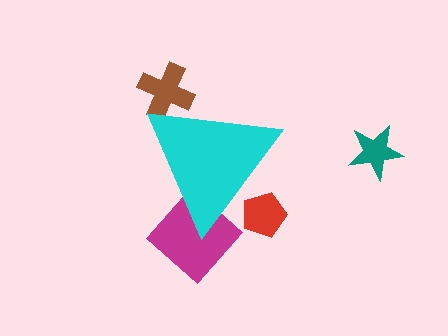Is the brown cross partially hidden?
Yes, the brown cross is partially hidden behind the cyan triangle.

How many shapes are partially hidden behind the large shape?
3 shapes are partially hidden.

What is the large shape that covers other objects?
A cyan triangle.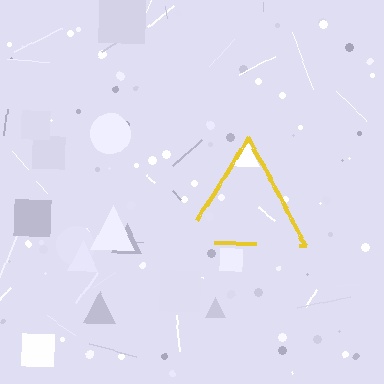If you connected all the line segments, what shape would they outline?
They would outline a triangle.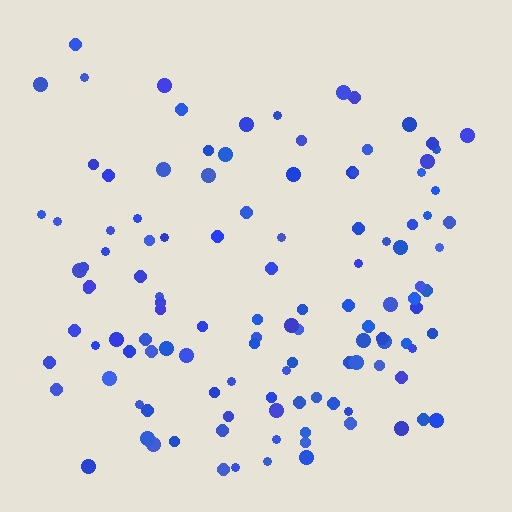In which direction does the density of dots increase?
From top to bottom, with the bottom side densest.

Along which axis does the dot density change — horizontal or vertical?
Vertical.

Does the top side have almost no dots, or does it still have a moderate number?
Still a moderate number, just noticeably fewer than the bottom.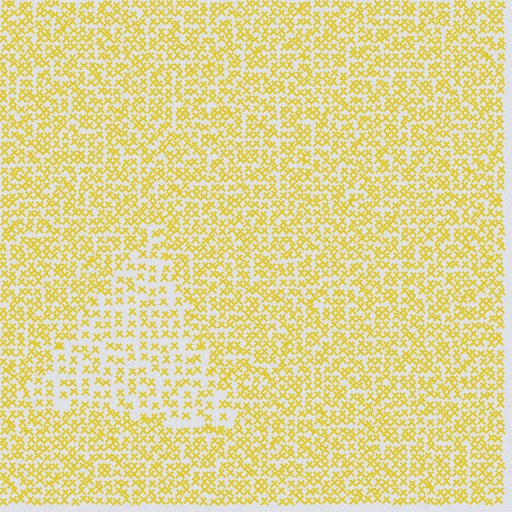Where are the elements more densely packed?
The elements are more densely packed outside the triangle boundary.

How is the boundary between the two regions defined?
The boundary is defined by a change in element density (approximately 1.7x ratio). All elements are the same color, size, and shape.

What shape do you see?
I see a triangle.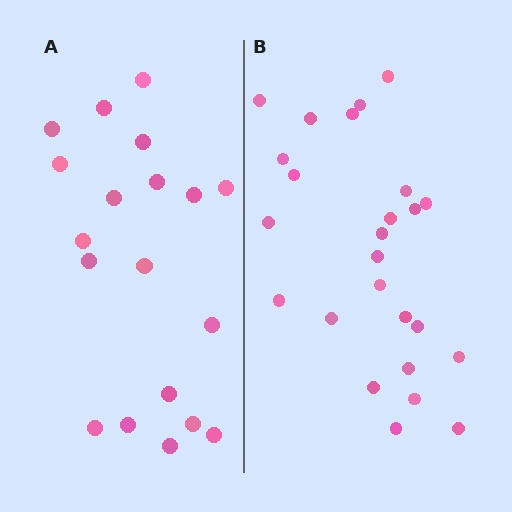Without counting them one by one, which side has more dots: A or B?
Region B (the right region) has more dots.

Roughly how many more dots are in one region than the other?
Region B has about 6 more dots than region A.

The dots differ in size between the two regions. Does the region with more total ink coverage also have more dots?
No. Region A has more total ink coverage because its dots are larger, but region B actually contains more individual dots. Total area can be misleading — the number of items is what matters here.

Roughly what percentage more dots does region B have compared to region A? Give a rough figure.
About 30% more.